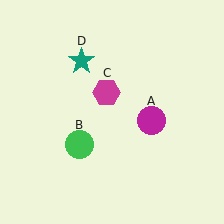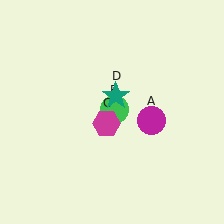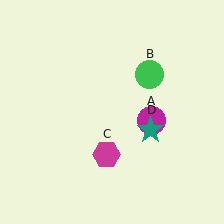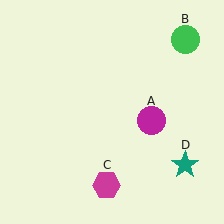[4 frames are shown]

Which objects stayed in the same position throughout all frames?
Magenta circle (object A) remained stationary.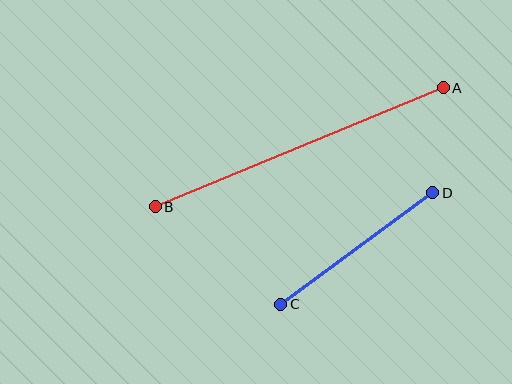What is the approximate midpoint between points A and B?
The midpoint is at approximately (299, 147) pixels.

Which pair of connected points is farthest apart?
Points A and B are farthest apart.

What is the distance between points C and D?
The distance is approximately 189 pixels.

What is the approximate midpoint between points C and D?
The midpoint is at approximately (357, 249) pixels.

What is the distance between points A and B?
The distance is approximately 312 pixels.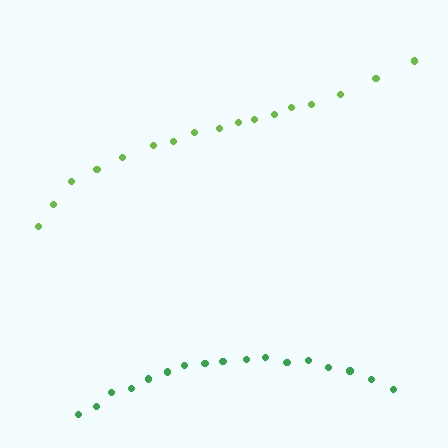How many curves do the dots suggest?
There are 2 distinct paths.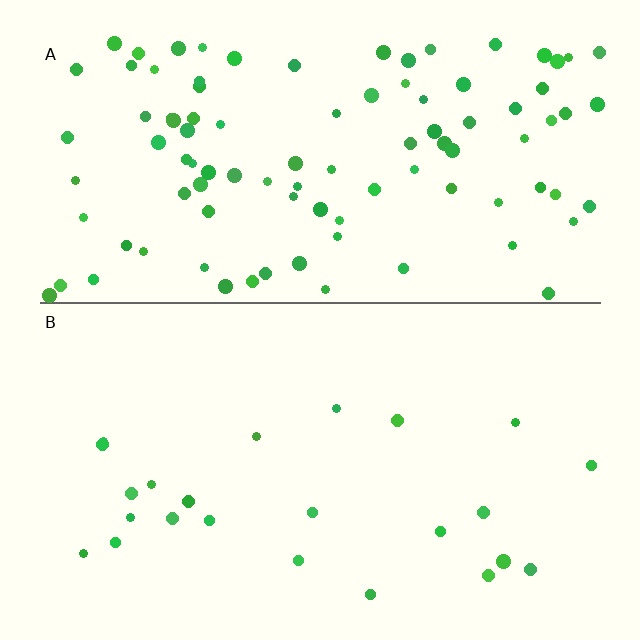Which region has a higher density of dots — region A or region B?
A (the top).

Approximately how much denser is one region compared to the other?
Approximately 4.0× — region A over region B.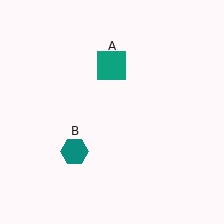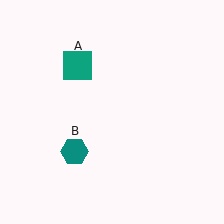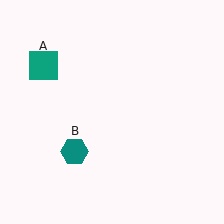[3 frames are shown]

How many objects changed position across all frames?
1 object changed position: teal square (object A).